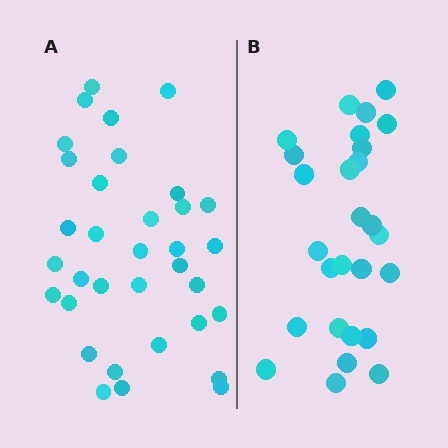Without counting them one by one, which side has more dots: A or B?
Region A (the left region) has more dots.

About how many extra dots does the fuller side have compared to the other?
Region A has roughly 8 or so more dots than region B.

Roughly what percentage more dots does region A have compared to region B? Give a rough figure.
About 25% more.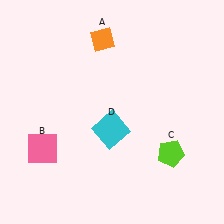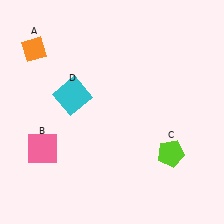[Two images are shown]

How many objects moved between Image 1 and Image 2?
2 objects moved between the two images.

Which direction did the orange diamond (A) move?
The orange diamond (A) moved left.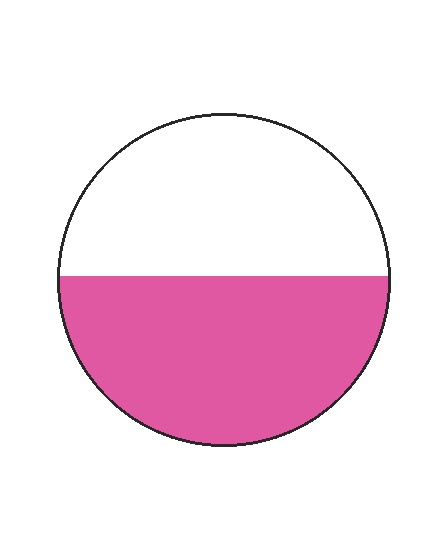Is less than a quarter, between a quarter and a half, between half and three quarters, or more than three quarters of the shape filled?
Between half and three quarters.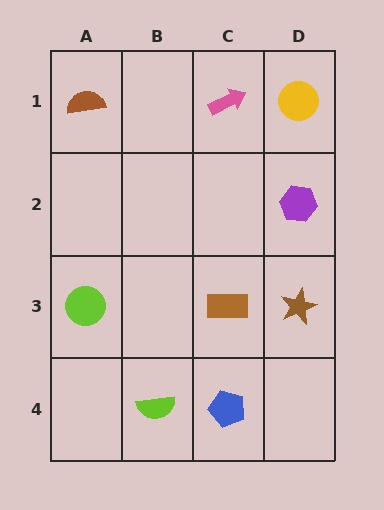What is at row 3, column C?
A brown rectangle.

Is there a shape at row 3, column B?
No, that cell is empty.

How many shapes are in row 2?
1 shape.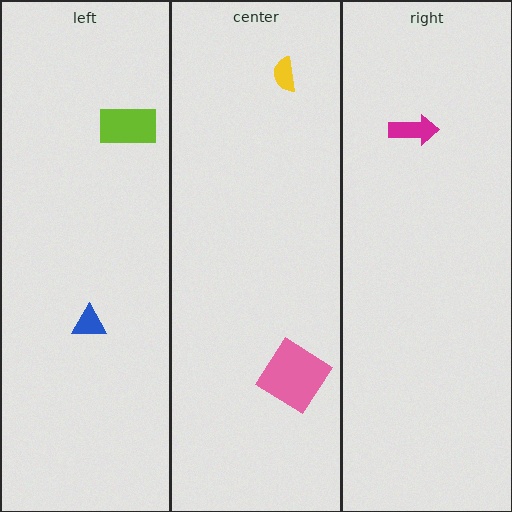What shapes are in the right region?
The magenta arrow.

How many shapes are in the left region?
2.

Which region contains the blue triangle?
The left region.